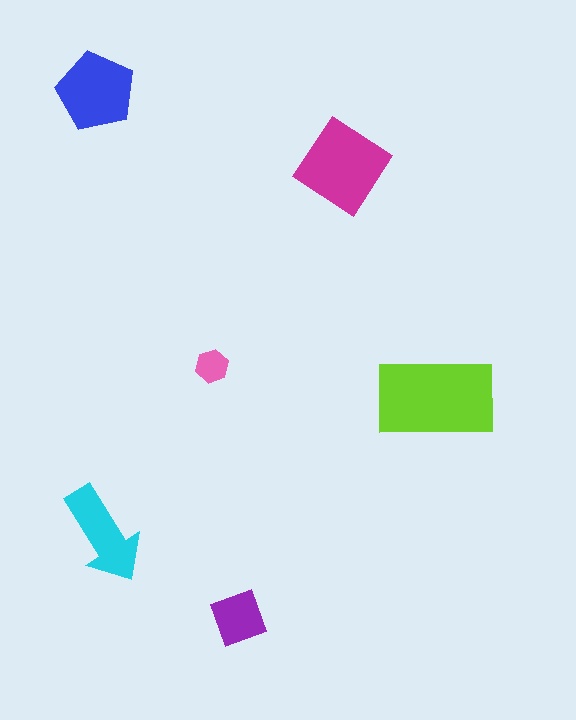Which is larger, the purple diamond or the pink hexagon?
The purple diamond.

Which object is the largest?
The lime rectangle.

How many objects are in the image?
There are 6 objects in the image.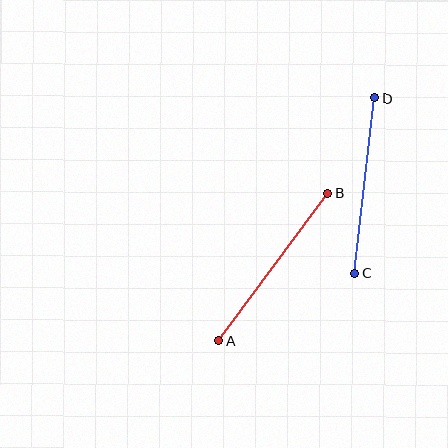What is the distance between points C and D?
The distance is approximately 177 pixels.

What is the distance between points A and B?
The distance is approximately 183 pixels.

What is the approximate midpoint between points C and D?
The midpoint is at approximately (365, 186) pixels.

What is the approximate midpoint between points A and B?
The midpoint is at approximately (273, 267) pixels.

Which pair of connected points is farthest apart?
Points A and B are farthest apart.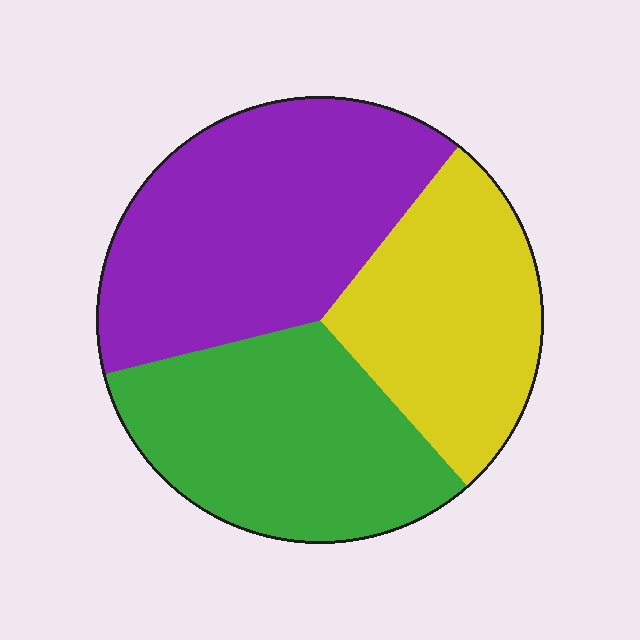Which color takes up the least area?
Yellow, at roughly 30%.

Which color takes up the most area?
Purple, at roughly 40%.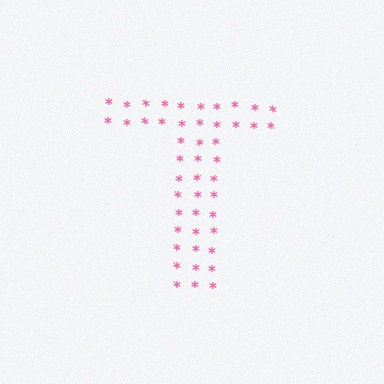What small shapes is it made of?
It is made of small asterisks.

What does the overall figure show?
The overall figure shows the letter T.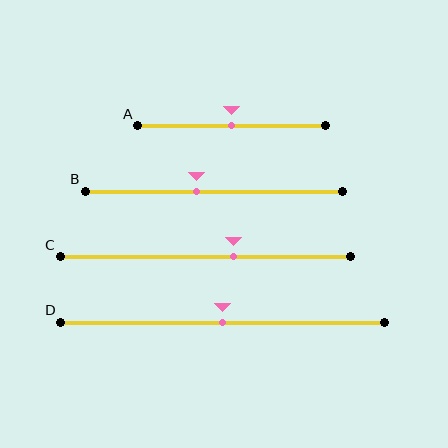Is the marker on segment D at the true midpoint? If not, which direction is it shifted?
Yes, the marker on segment D is at the true midpoint.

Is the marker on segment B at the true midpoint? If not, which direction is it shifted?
No, the marker on segment B is shifted to the left by about 7% of the segment length.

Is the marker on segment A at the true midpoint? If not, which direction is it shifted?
Yes, the marker on segment A is at the true midpoint.